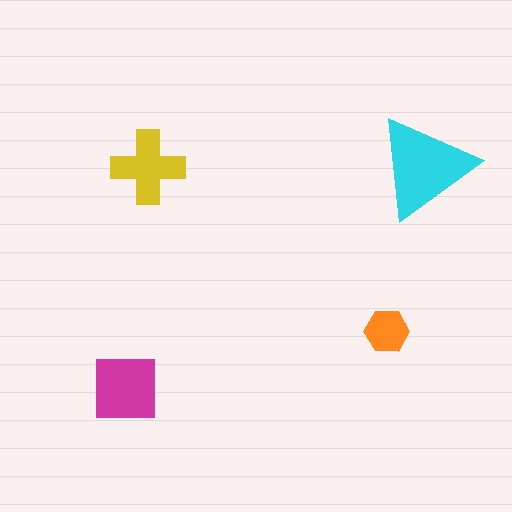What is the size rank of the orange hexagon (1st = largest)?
4th.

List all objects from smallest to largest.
The orange hexagon, the yellow cross, the magenta square, the cyan triangle.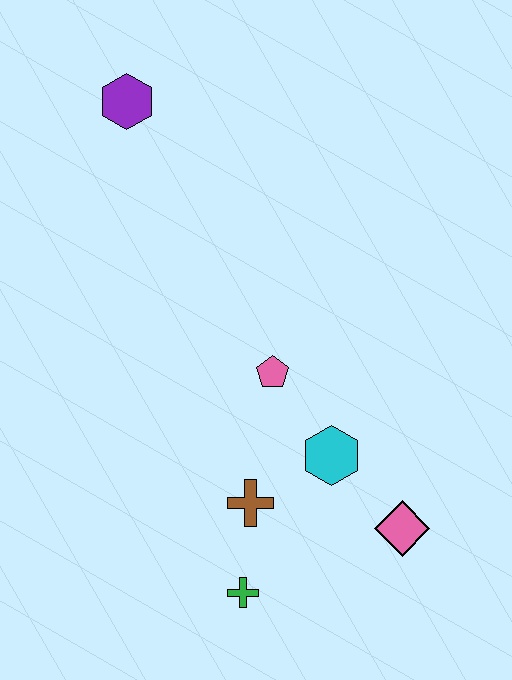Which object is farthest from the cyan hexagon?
The purple hexagon is farthest from the cyan hexagon.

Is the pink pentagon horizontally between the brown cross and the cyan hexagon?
Yes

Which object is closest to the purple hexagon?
The pink pentagon is closest to the purple hexagon.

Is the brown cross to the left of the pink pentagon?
Yes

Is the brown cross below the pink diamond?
No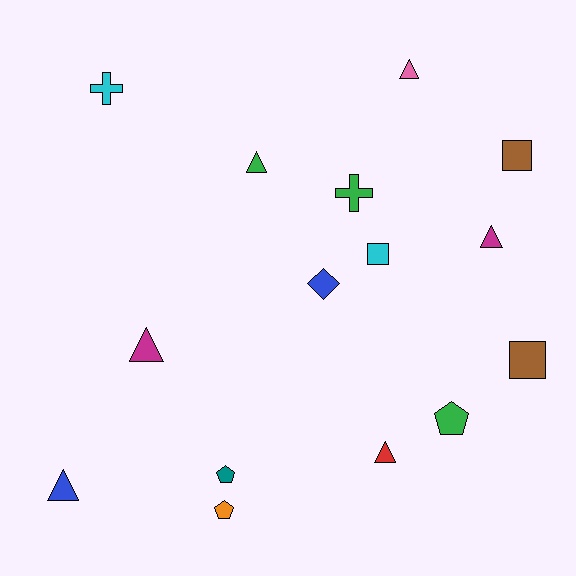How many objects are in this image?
There are 15 objects.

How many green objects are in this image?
There are 3 green objects.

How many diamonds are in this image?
There is 1 diamond.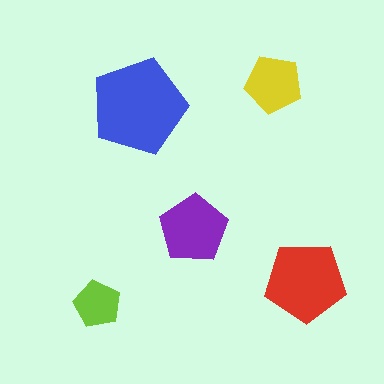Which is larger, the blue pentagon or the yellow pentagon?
The blue one.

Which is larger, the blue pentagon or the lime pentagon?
The blue one.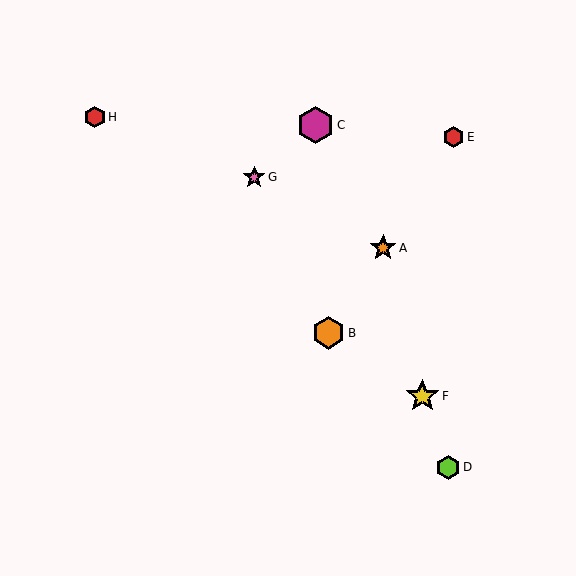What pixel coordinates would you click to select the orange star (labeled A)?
Click at (383, 248) to select the orange star A.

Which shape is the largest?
The magenta hexagon (labeled C) is the largest.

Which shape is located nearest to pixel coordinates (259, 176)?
The pink star (labeled G) at (254, 177) is nearest to that location.